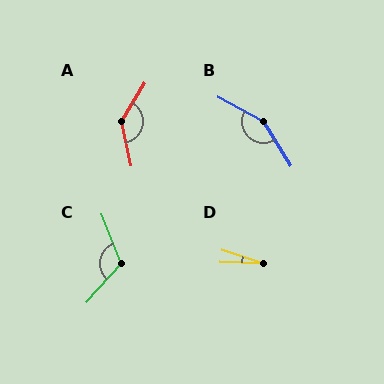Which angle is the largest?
B, at approximately 149 degrees.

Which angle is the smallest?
D, at approximately 16 degrees.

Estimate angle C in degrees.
Approximately 117 degrees.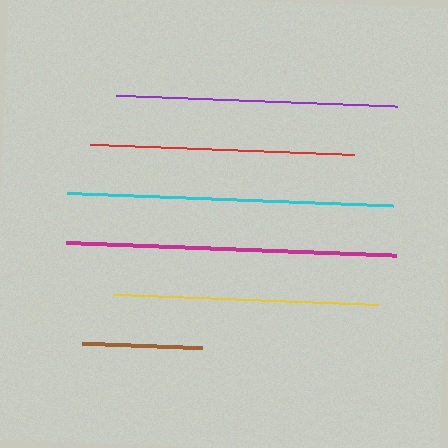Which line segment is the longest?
The magenta line is the longest at approximately 330 pixels.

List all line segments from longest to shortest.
From longest to shortest: magenta, cyan, purple, yellow, red, brown.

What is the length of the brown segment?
The brown segment is approximately 120 pixels long.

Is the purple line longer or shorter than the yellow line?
The purple line is longer than the yellow line.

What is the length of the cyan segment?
The cyan segment is approximately 326 pixels long.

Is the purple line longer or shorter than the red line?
The purple line is longer than the red line.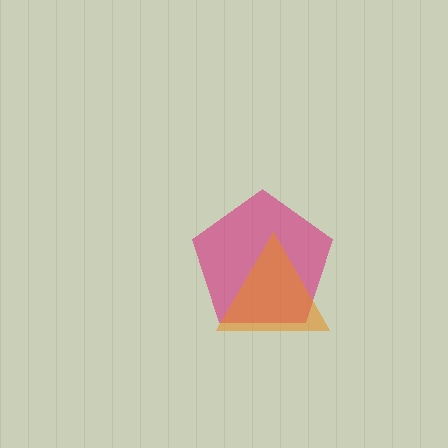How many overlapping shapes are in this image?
There are 2 overlapping shapes in the image.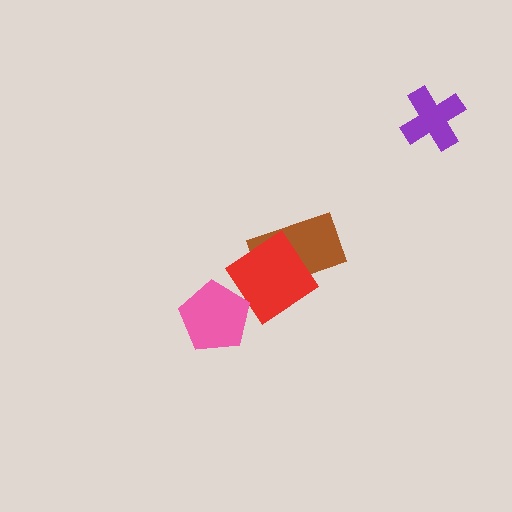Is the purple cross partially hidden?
No, no other shape covers it.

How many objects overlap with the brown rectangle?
1 object overlaps with the brown rectangle.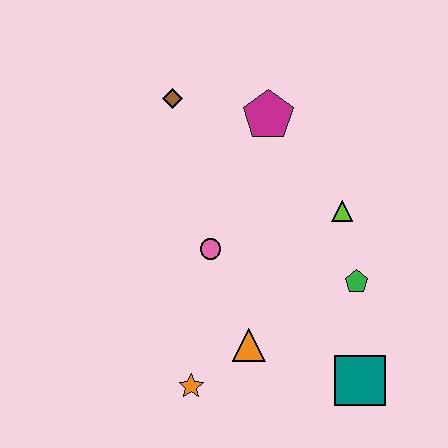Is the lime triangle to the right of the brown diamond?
Yes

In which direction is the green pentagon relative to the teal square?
The green pentagon is above the teal square.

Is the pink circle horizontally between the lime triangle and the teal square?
No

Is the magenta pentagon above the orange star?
Yes